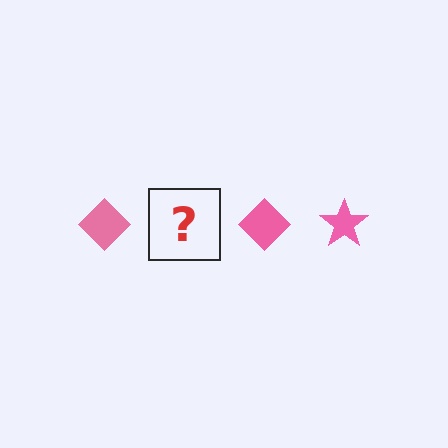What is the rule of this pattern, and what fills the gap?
The rule is that the pattern cycles through diamond, star shapes in pink. The gap should be filled with a pink star.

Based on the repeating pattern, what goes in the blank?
The blank should be a pink star.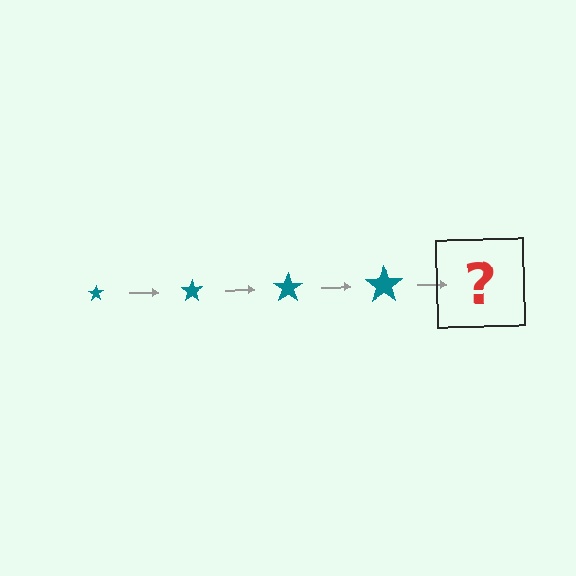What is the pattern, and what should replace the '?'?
The pattern is that the star gets progressively larger each step. The '?' should be a teal star, larger than the previous one.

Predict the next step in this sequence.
The next step is a teal star, larger than the previous one.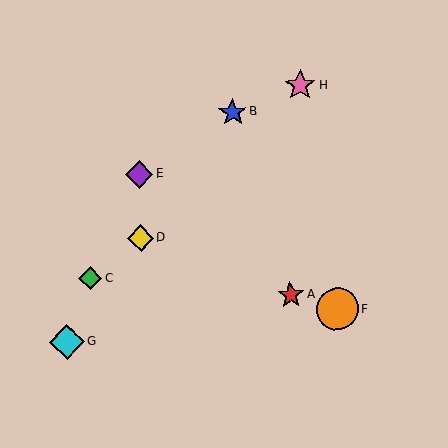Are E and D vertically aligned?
Yes, both are at x≈139.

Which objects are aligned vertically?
Objects D, E are aligned vertically.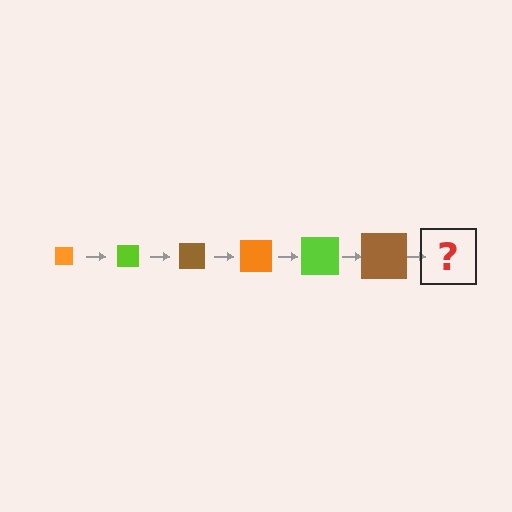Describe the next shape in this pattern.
It should be an orange square, larger than the previous one.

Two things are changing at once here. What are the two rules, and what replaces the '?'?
The two rules are that the square grows larger each step and the color cycles through orange, lime, and brown. The '?' should be an orange square, larger than the previous one.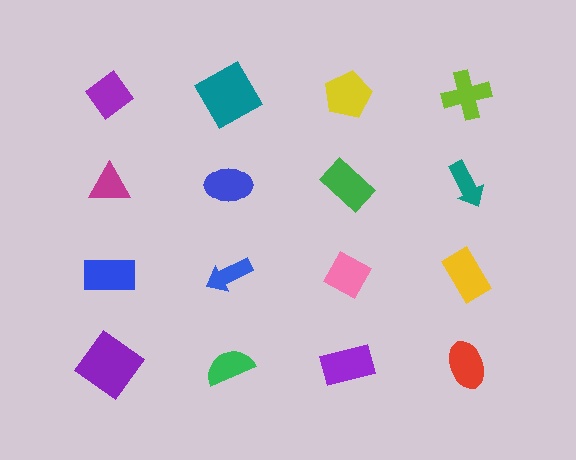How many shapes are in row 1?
4 shapes.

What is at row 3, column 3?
A pink diamond.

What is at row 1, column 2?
A teal square.